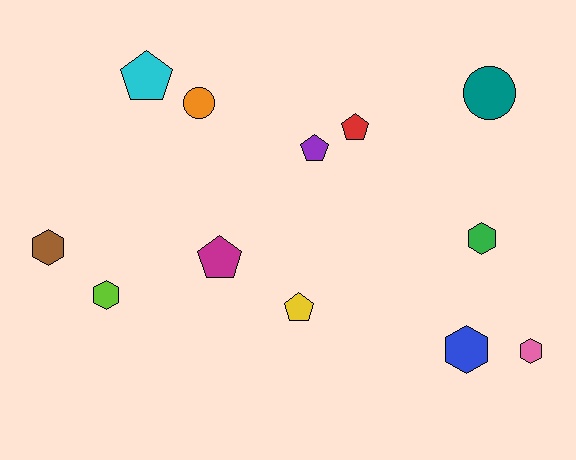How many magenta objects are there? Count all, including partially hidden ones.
There is 1 magenta object.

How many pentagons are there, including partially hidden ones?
There are 5 pentagons.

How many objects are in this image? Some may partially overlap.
There are 12 objects.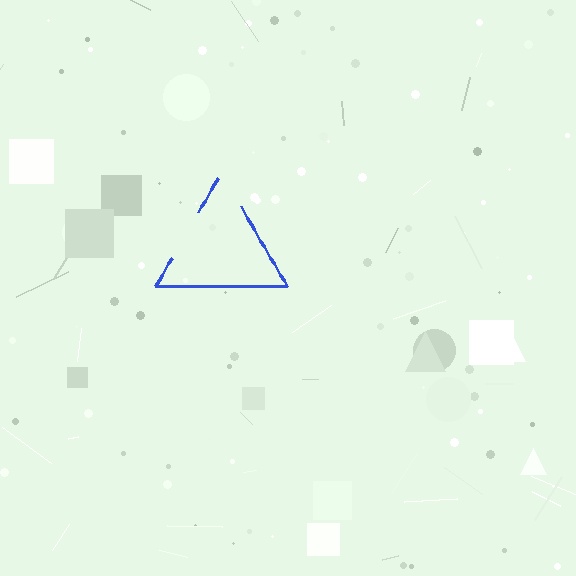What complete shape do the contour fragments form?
The contour fragments form a triangle.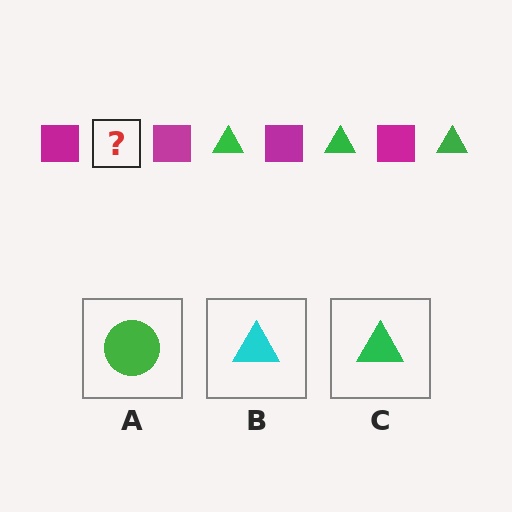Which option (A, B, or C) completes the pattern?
C.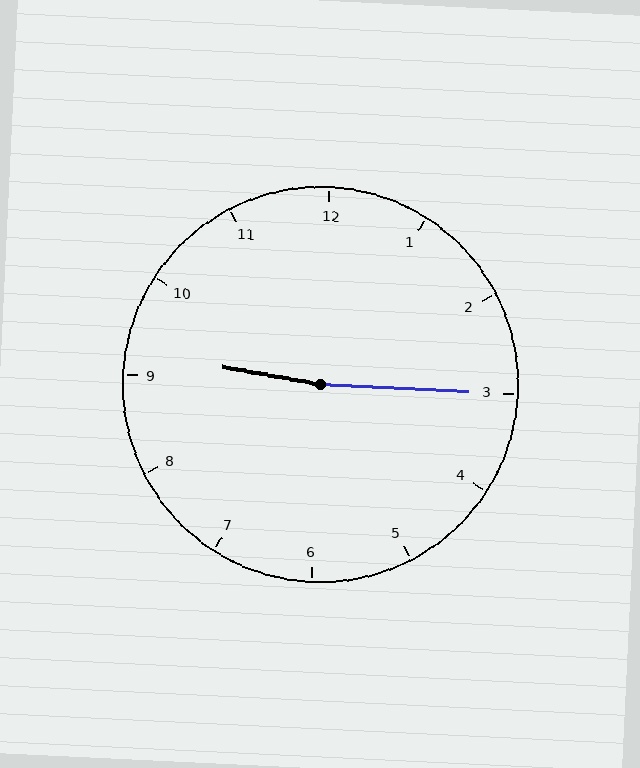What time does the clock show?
9:15.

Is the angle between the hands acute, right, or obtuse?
It is obtuse.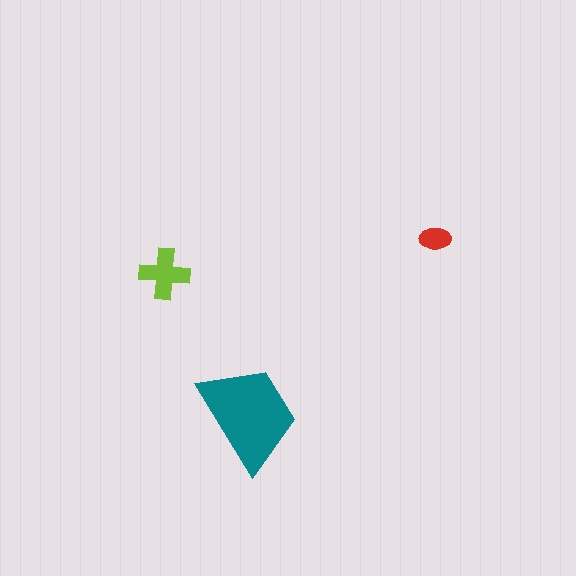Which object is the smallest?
The red ellipse.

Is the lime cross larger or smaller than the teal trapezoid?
Smaller.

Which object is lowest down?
The teal trapezoid is bottommost.